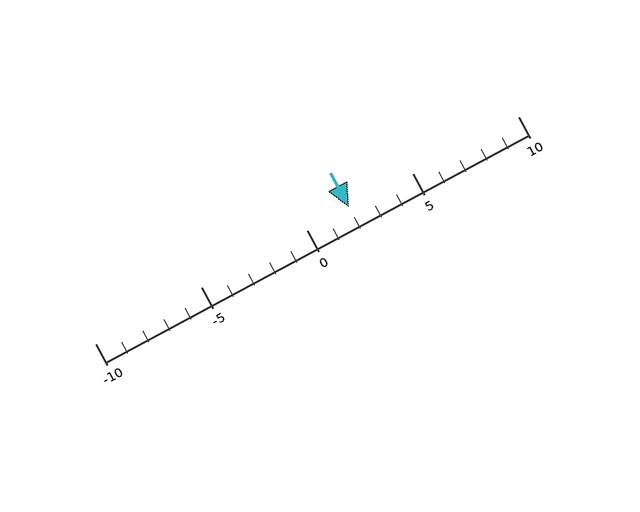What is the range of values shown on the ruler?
The ruler shows values from -10 to 10.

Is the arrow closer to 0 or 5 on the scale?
The arrow is closer to 0.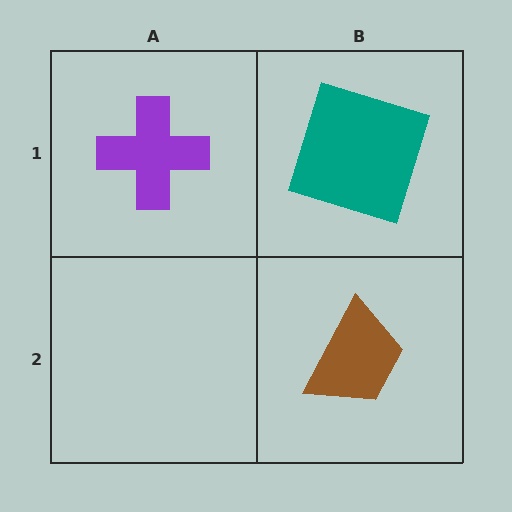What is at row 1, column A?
A purple cross.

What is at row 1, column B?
A teal square.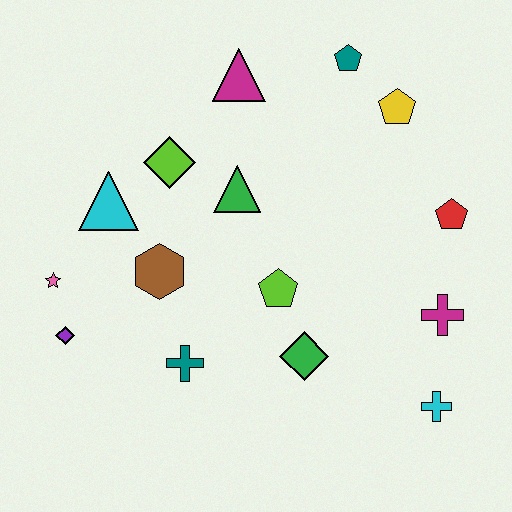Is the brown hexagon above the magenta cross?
Yes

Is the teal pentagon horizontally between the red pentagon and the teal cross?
Yes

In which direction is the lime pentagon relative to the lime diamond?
The lime pentagon is below the lime diamond.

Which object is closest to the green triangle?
The lime diamond is closest to the green triangle.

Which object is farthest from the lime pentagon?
The teal pentagon is farthest from the lime pentagon.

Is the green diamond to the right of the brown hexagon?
Yes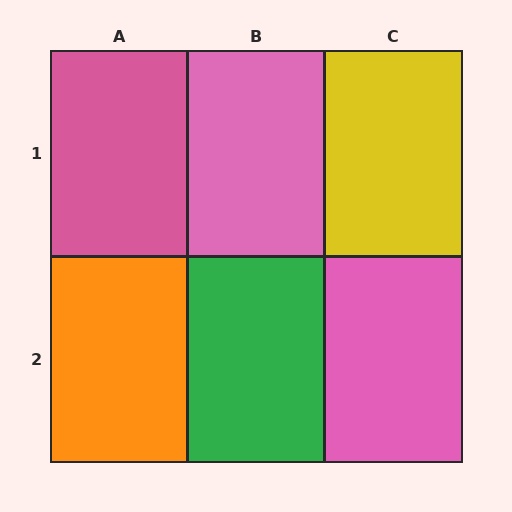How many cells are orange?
1 cell is orange.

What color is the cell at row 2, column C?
Pink.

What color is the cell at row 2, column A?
Orange.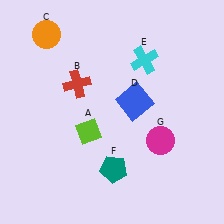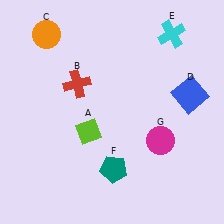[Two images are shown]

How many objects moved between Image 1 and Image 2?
2 objects moved between the two images.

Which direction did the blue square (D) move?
The blue square (D) moved right.